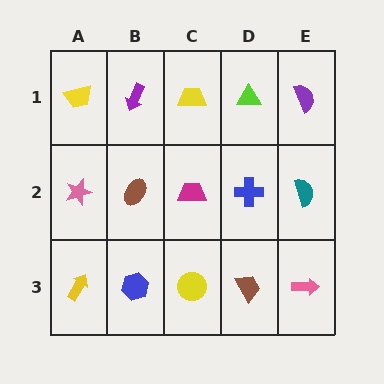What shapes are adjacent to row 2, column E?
A purple semicircle (row 1, column E), a pink arrow (row 3, column E), a blue cross (row 2, column D).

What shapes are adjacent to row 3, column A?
A pink star (row 2, column A), a blue hexagon (row 3, column B).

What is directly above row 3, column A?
A pink star.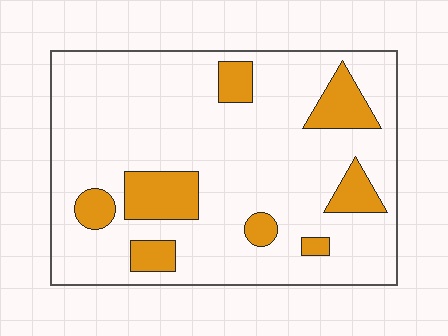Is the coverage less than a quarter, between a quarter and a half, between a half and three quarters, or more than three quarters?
Less than a quarter.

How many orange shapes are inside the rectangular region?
8.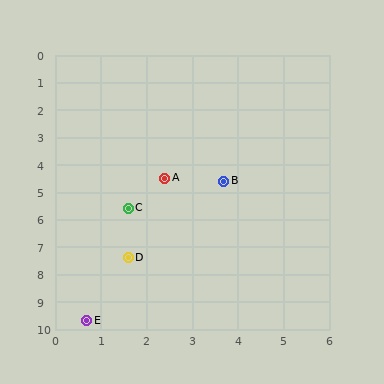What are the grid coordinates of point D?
Point D is at approximately (1.6, 7.4).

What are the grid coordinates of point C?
Point C is at approximately (1.6, 5.6).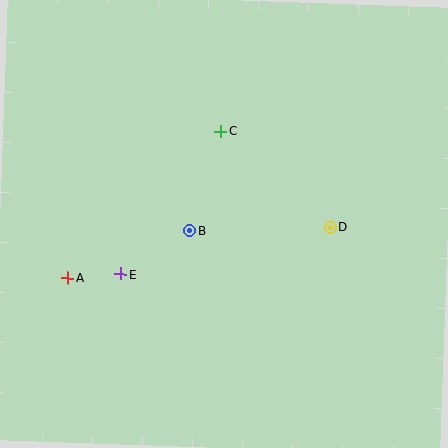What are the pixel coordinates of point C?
Point C is at (221, 131).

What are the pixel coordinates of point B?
Point B is at (190, 230).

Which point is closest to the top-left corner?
Point C is closest to the top-left corner.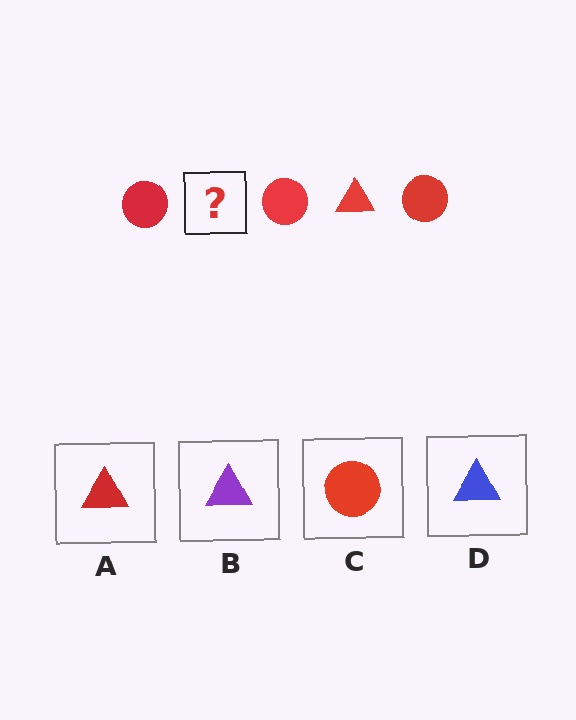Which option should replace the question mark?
Option A.